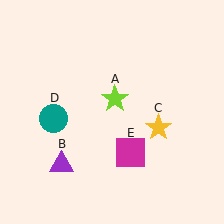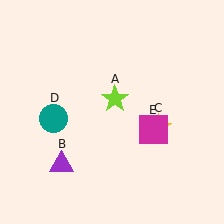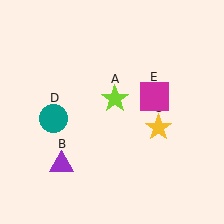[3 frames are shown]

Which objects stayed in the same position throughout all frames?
Lime star (object A) and purple triangle (object B) and yellow star (object C) and teal circle (object D) remained stationary.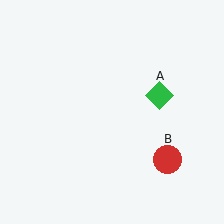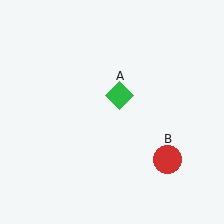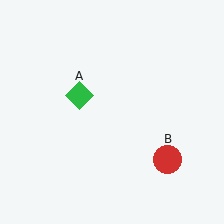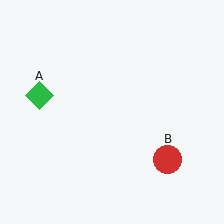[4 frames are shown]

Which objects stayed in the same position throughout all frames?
Red circle (object B) remained stationary.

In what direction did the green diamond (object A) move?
The green diamond (object A) moved left.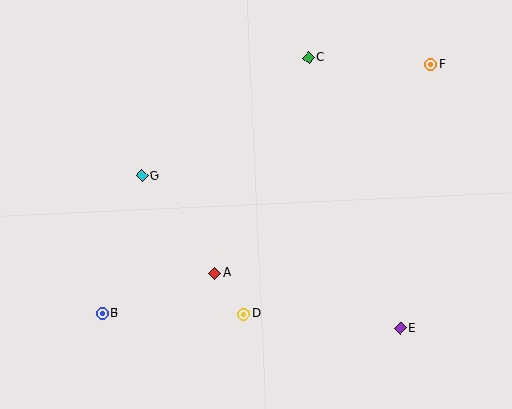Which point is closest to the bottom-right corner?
Point E is closest to the bottom-right corner.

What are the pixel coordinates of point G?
Point G is at (142, 176).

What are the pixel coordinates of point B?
Point B is at (102, 313).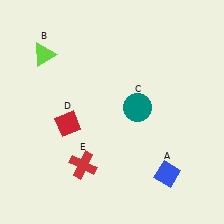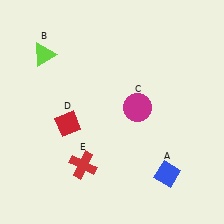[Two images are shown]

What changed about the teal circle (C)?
In Image 1, C is teal. In Image 2, it changed to magenta.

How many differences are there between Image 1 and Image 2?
There is 1 difference between the two images.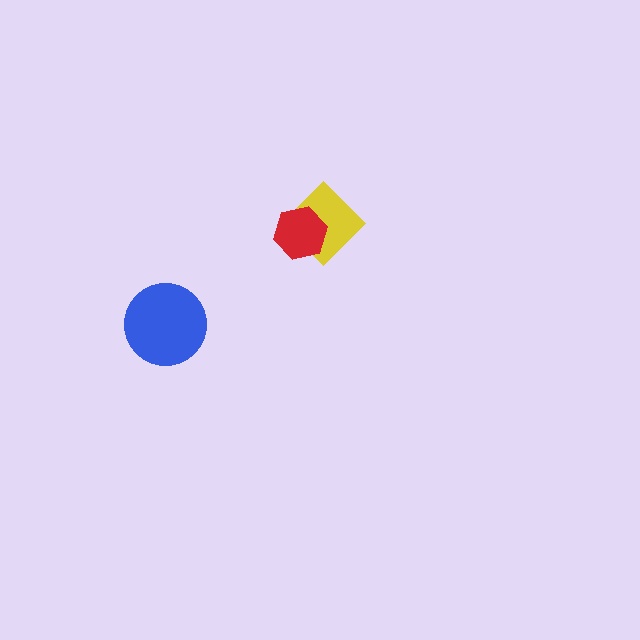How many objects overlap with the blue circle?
0 objects overlap with the blue circle.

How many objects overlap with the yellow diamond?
1 object overlaps with the yellow diamond.